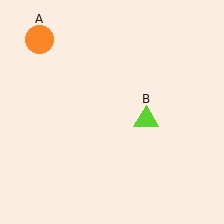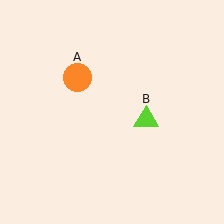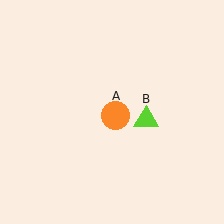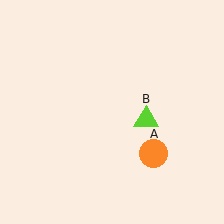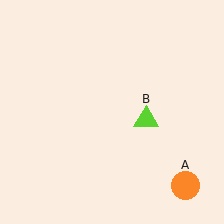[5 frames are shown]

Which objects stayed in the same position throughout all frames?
Lime triangle (object B) remained stationary.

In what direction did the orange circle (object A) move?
The orange circle (object A) moved down and to the right.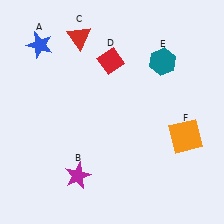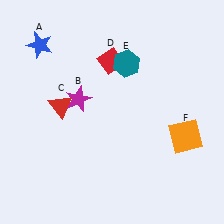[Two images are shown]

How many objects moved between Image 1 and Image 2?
3 objects moved between the two images.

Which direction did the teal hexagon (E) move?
The teal hexagon (E) moved left.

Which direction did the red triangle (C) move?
The red triangle (C) moved down.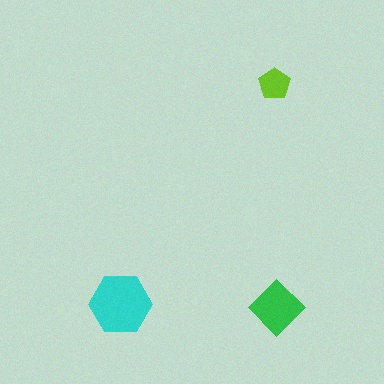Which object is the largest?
The cyan hexagon.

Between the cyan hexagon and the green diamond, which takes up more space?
The cyan hexagon.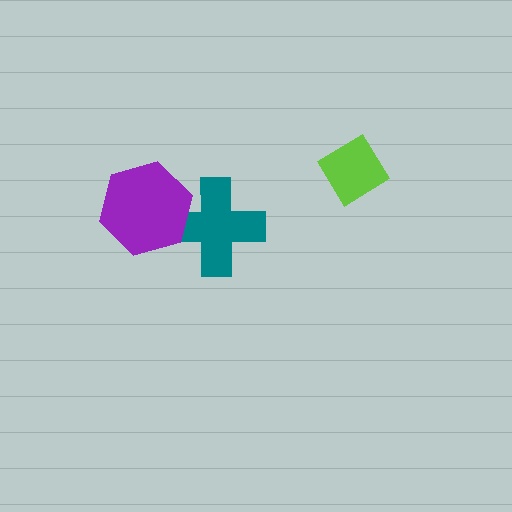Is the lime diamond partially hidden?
No, no other shape covers it.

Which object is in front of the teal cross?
The purple hexagon is in front of the teal cross.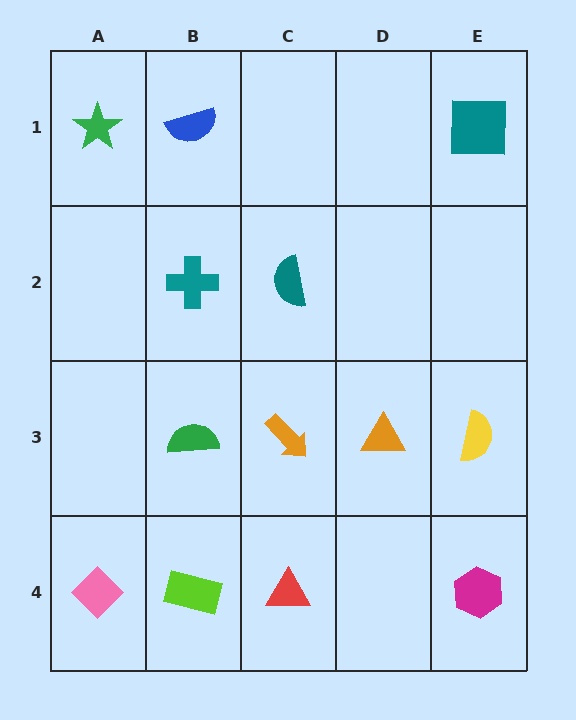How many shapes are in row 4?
4 shapes.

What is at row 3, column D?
An orange triangle.